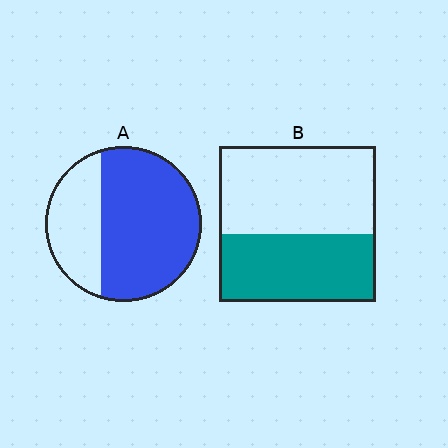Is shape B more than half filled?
No.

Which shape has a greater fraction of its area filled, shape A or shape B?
Shape A.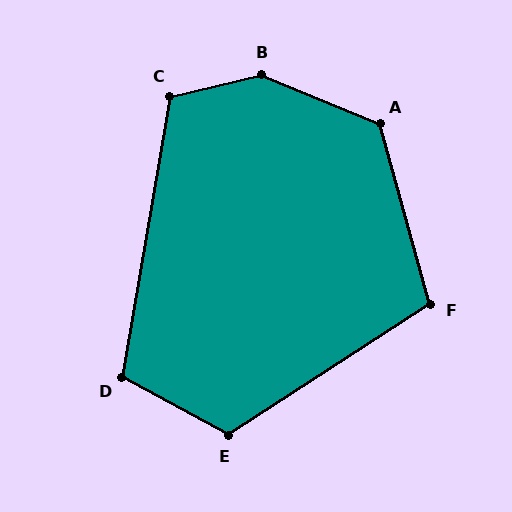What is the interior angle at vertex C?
Approximately 113 degrees (obtuse).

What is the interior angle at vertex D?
Approximately 109 degrees (obtuse).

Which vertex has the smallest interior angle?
F, at approximately 107 degrees.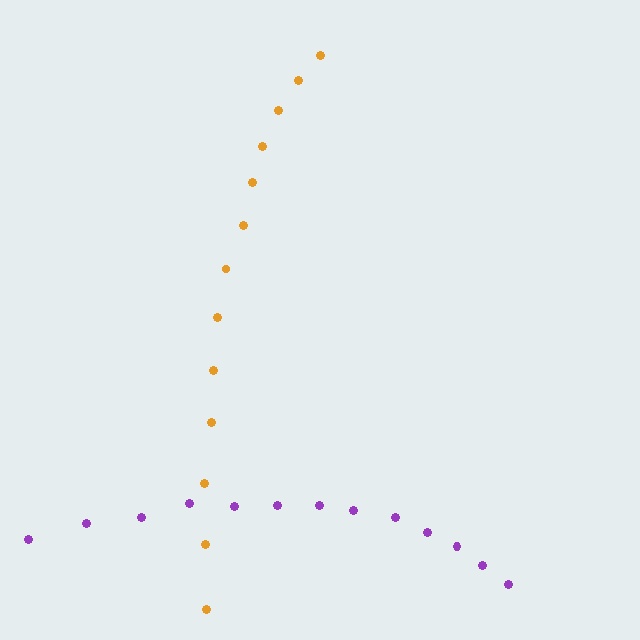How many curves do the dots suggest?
There are 2 distinct paths.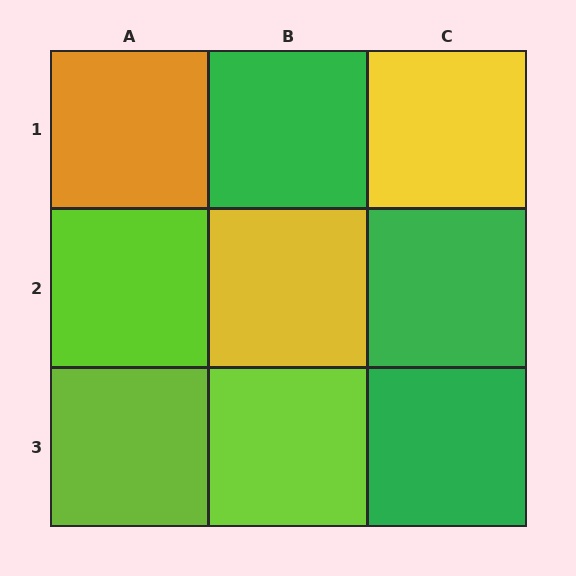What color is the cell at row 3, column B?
Lime.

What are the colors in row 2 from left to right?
Lime, yellow, green.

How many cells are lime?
3 cells are lime.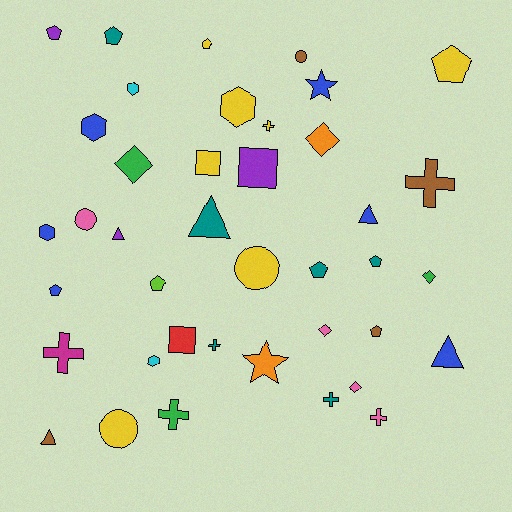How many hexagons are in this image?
There are 5 hexagons.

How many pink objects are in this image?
There are 4 pink objects.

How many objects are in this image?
There are 40 objects.